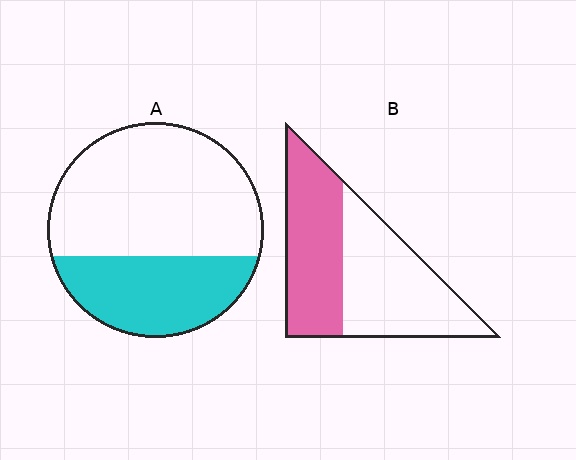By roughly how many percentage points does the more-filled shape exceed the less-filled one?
By roughly 10 percentage points (B over A).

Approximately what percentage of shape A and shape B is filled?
A is approximately 35% and B is approximately 45%.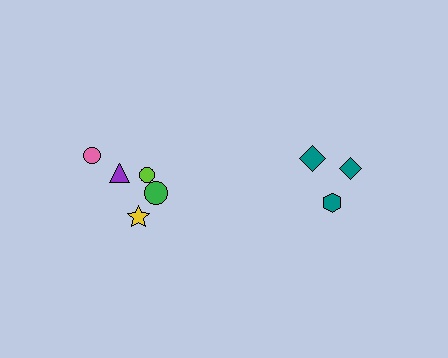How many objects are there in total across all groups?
There are 8 objects.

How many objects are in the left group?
There are 5 objects.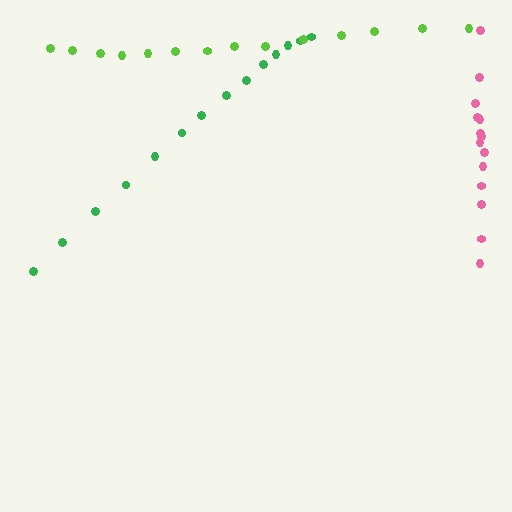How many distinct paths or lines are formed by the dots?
There are 3 distinct paths.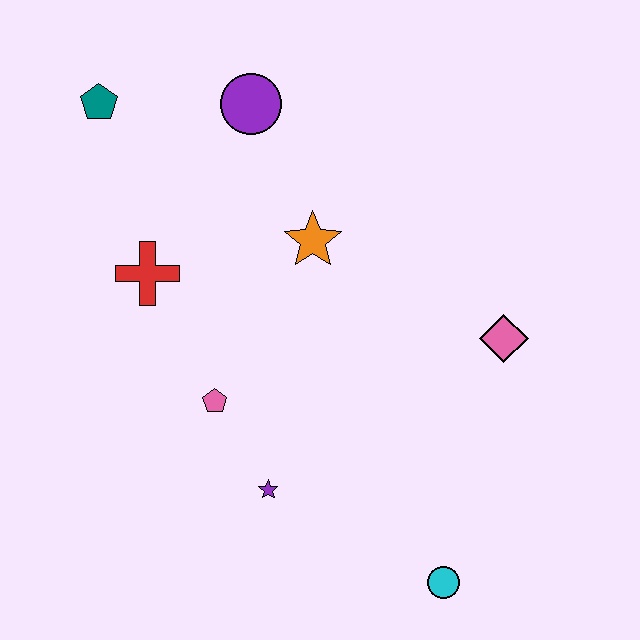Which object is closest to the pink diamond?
The orange star is closest to the pink diamond.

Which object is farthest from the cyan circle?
The teal pentagon is farthest from the cyan circle.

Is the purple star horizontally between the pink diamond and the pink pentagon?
Yes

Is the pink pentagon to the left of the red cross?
No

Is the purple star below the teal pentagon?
Yes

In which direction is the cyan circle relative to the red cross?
The cyan circle is below the red cross.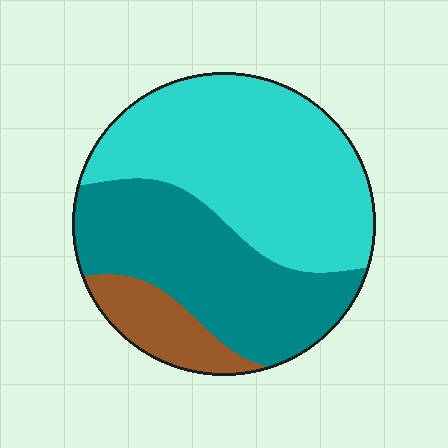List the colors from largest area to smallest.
From largest to smallest: cyan, teal, brown.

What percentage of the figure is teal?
Teal takes up about three eighths (3/8) of the figure.